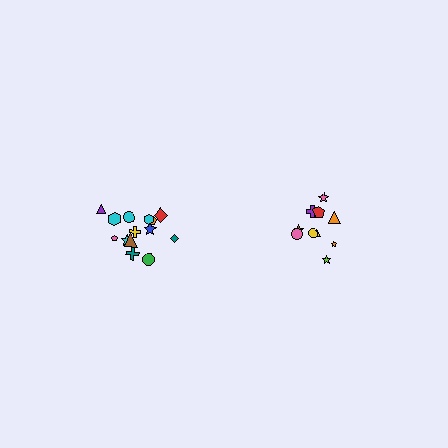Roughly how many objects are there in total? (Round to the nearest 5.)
Roughly 25 objects in total.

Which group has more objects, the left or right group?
The left group.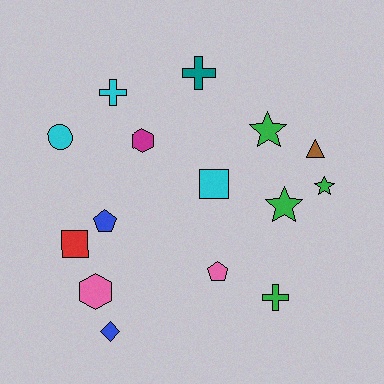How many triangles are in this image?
There is 1 triangle.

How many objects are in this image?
There are 15 objects.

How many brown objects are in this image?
There is 1 brown object.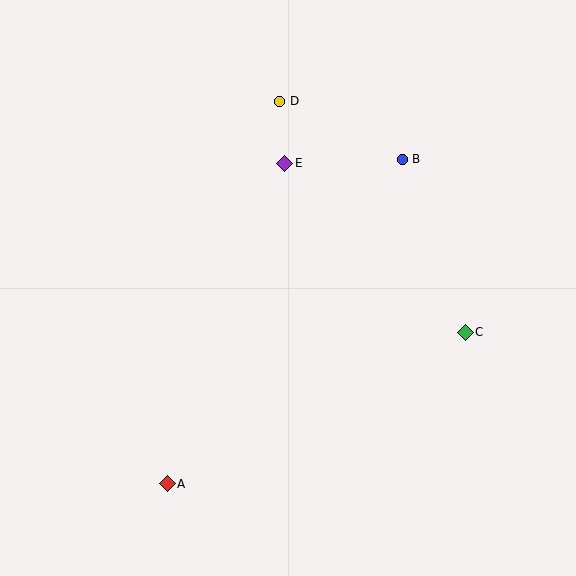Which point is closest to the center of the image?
Point E at (285, 163) is closest to the center.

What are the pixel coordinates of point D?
Point D is at (280, 101).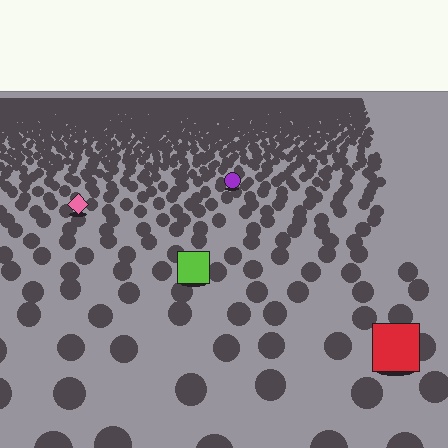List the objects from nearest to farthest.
From nearest to farthest: the red square, the lime square, the pink diamond, the purple circle.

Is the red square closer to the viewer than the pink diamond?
Yes. The red square is closer — you can tell from the texture gradient: the ground texture is coarser near it.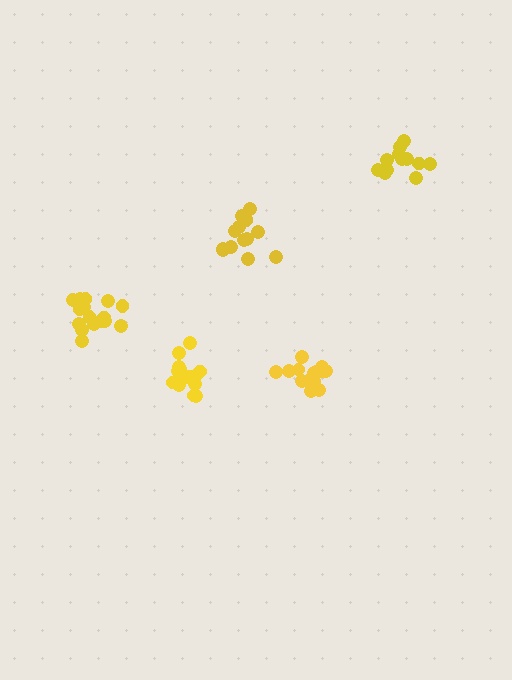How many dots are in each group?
Group 1: 15 dots, Group 2: 17 dots, Group 3: 16 dots, Group 4: 15 dots, Group 5: 12 dots (75 total).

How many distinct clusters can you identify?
There are 5 distinct clusters.